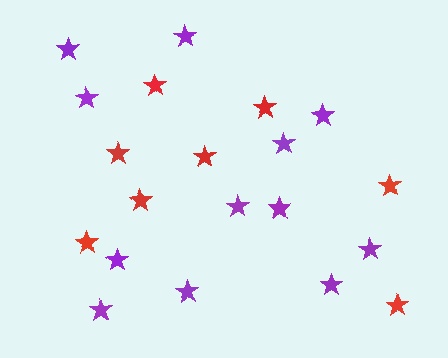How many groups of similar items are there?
There are 2 groups: one group of purple stars (12) and one group of red stars (8).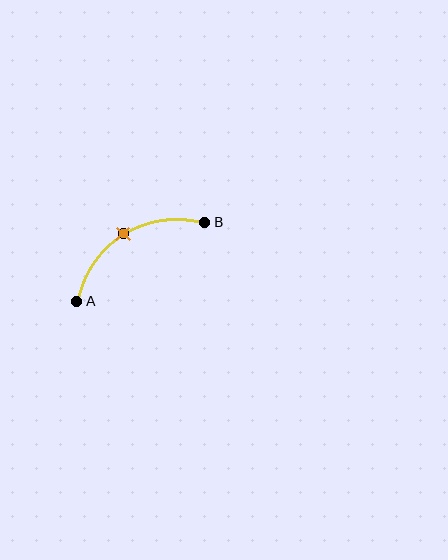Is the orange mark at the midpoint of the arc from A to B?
Yes. The orange mark lies on the arc at equal arc-length from both A and B — it is the arc midpoint.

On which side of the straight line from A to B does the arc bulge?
The arc bulges above the straight line connecting A and B.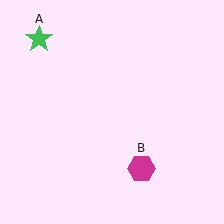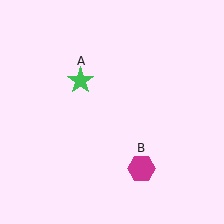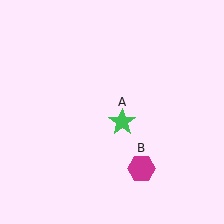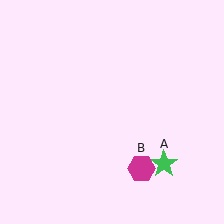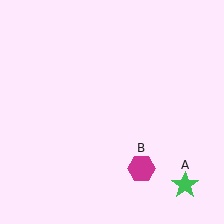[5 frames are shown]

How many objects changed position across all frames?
1 object changed position: green star (object A).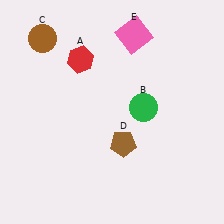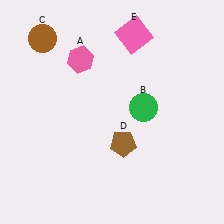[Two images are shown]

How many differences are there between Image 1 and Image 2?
There is 1 difference between the two images.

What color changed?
The hexagon (A) changed from red in Image 1 to pink in Image 2.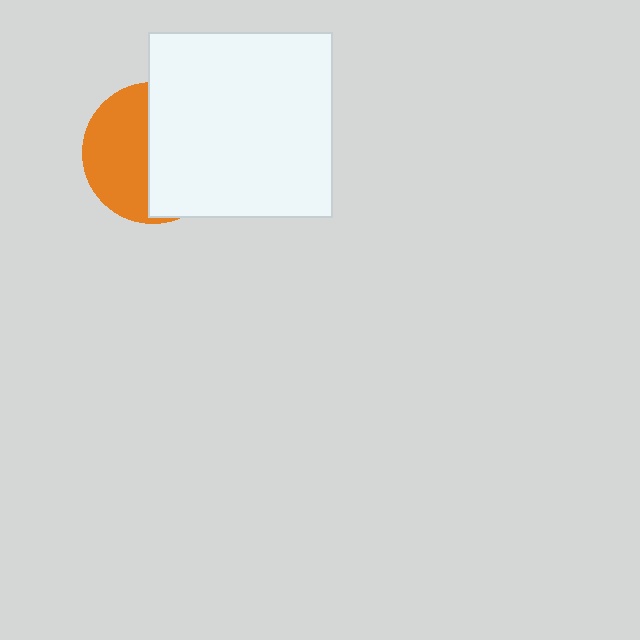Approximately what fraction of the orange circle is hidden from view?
Roughly 54% of the orange circle is hidden behind the white square.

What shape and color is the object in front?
The object in front is a white square.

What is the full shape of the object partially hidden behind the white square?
The partially hidden object is an orange circle.